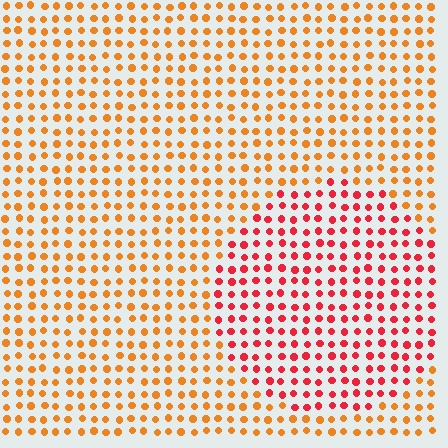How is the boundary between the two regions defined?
The boundary is defined purely by a slight shift in hue (about 37 degrees). Spacing, size, and orientation are identical on both sides.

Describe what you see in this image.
The image is filled with small orange elements in a uniform arrangement. A circle-shaped region is visible where the elements are tinted to a slightly different hue, forming a subtle color boundary.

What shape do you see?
I see a circle.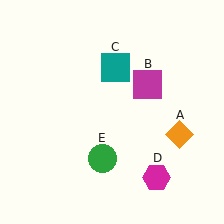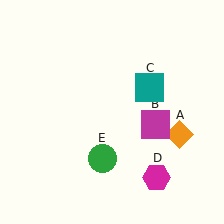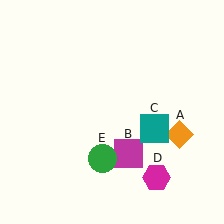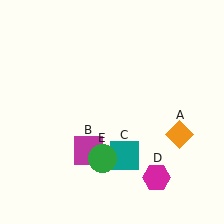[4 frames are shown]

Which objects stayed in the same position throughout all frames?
Orange diamond (object A) and magenta hexagon (object D) and green circle (object E) remained stationary.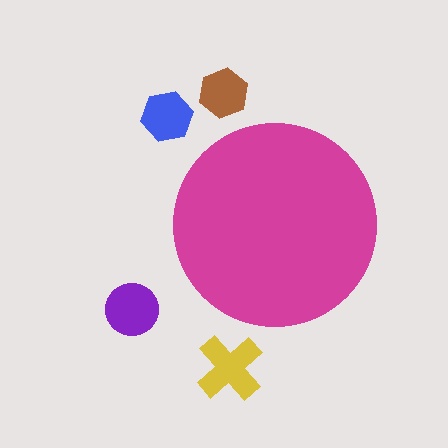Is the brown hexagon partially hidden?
No, the brown hexagon is fully visible.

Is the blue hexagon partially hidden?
No, the blue hexagon is fully visible.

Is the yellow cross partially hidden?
No, the yellow cross is fully visible.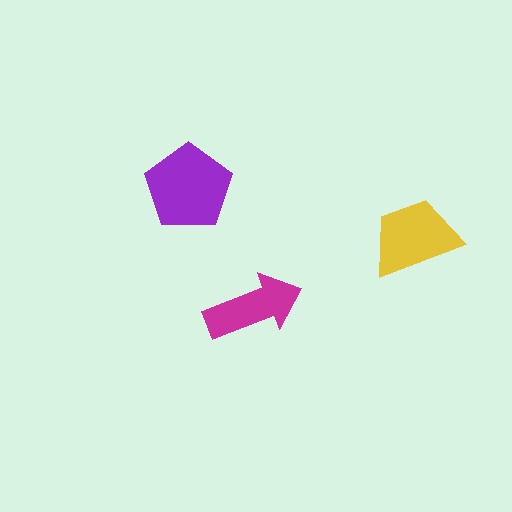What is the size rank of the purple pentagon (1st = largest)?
1st.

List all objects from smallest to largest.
The magenta arrow, the yellow trapezoid, the purple pentagon.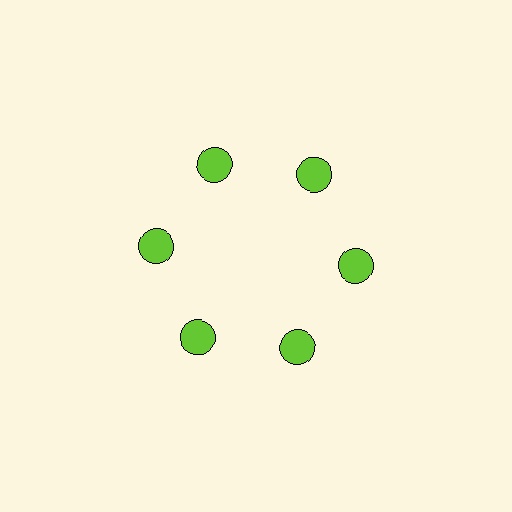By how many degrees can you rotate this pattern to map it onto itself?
The pattern maps onto itself every 60 degrees of rotation.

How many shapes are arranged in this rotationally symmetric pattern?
There are 6 shapes, arranged in 6 groups of 1.